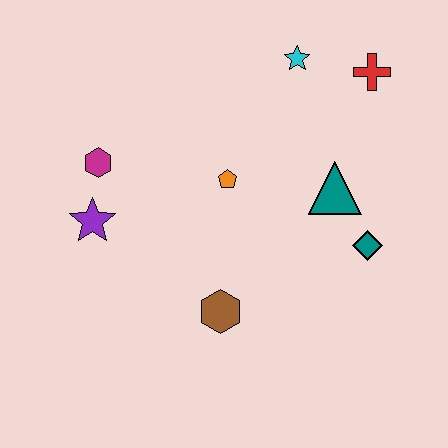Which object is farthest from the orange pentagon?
The red cross is farthest from the orange pentagon.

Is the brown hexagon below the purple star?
Yes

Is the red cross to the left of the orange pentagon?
No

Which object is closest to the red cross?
The cyan star is closest to the red cross.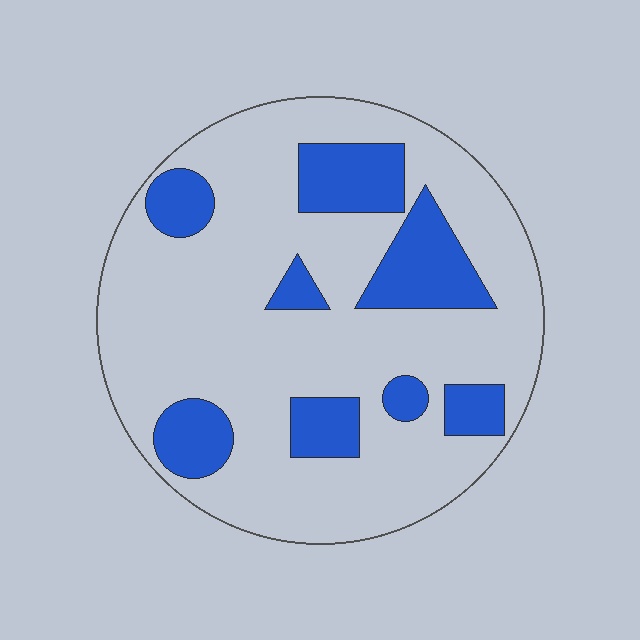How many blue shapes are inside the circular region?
8.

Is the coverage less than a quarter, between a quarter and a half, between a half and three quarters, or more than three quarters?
Less than a quarter.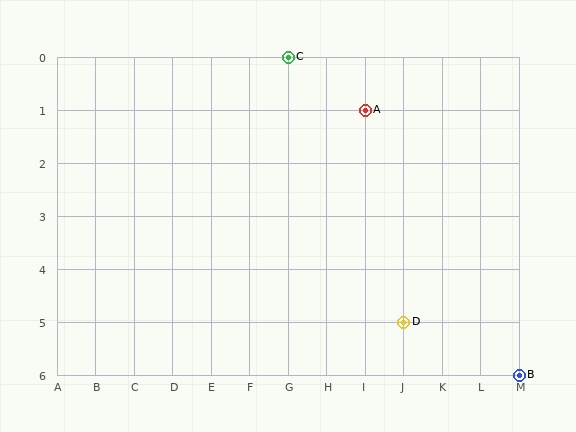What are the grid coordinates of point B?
Point B is at grid coordinates (M, 6).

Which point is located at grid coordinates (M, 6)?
Point B is at (M, 6).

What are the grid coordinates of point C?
Point C is at grid coordinates (G, 0).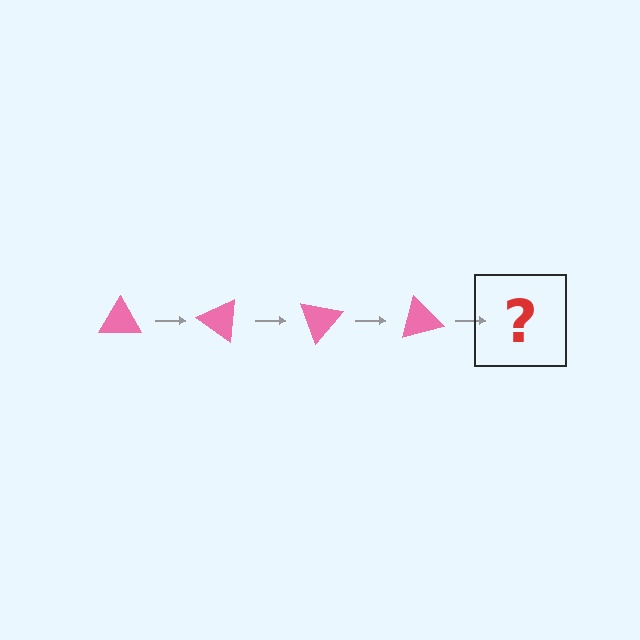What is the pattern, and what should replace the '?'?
The pattern is that the triangle rotates 35 degrees each step. The '?' should be a pink triangle rotated 140 degrees.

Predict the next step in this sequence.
The next step is a pink triangle rotated 140 degrees.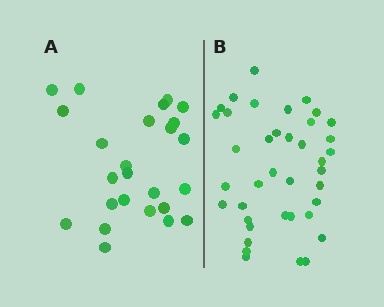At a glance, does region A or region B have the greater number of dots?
Region B (the right region) has more dots.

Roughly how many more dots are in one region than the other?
Region B has approximately 15 more dots than region A.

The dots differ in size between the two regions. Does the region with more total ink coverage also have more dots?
No. Region A has more total ink coverage because its dots are larger, but region B actually contains more individual dots. Total area can be misleading — the number of items is what matters here.